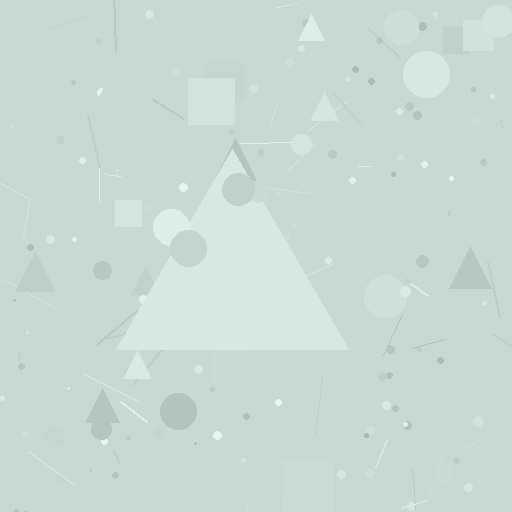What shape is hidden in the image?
A triangle is hidden in the image.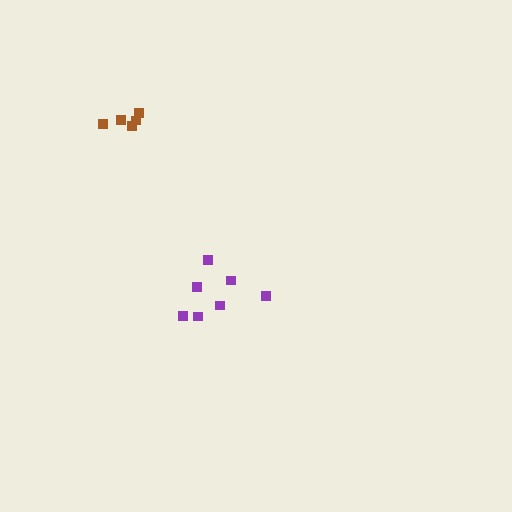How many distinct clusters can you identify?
There are 2 distinct clusters.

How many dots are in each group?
Group 1: 5 dots, Group 2: 7 dots (12 total).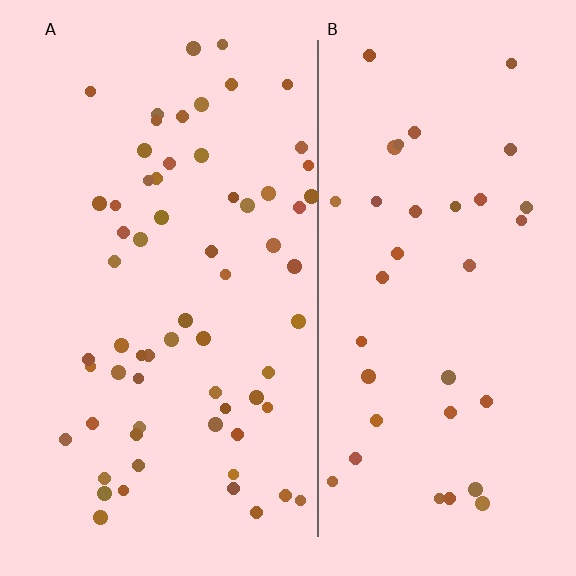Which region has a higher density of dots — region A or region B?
A (the left).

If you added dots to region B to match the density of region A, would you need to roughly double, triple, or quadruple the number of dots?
Approximately double.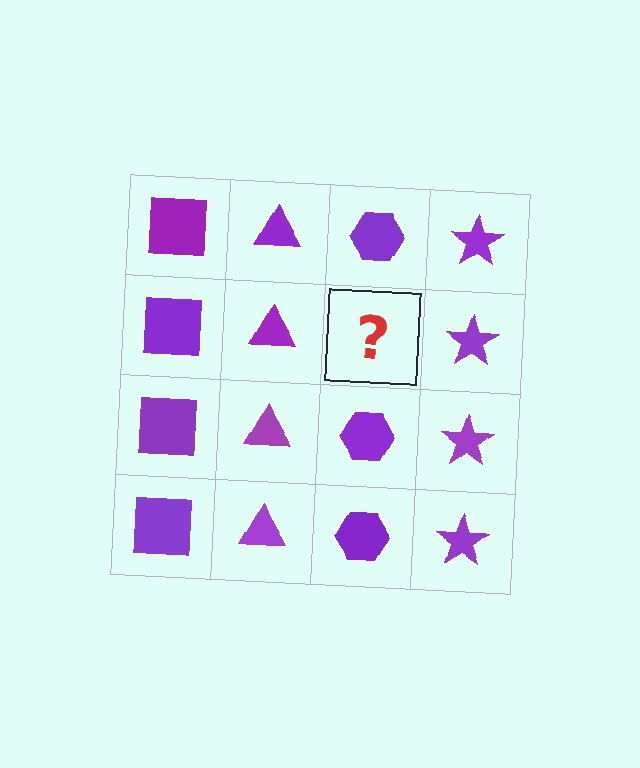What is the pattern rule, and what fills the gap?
The rule is that each column has a consistent shape. The gap should be filled with a purple hexagon.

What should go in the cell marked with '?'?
The missing cell should contain a purple hexagon.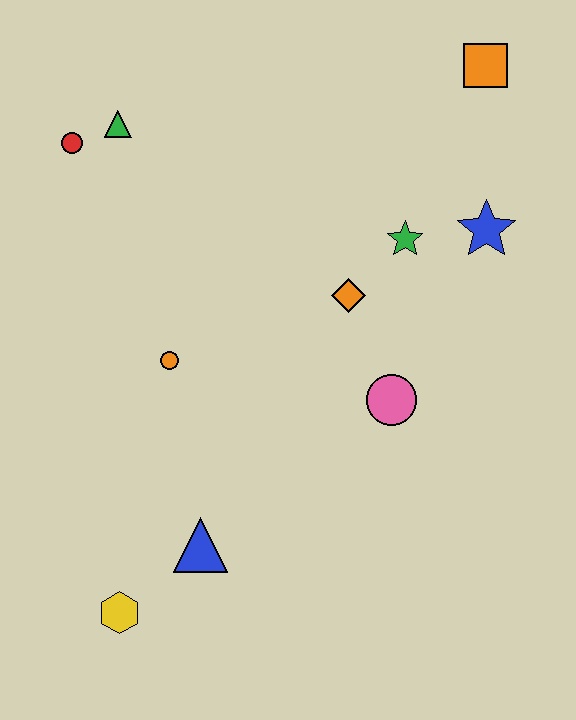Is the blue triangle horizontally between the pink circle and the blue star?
No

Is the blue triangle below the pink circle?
Yes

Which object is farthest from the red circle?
The yellow hexagon is farthest from the red circle.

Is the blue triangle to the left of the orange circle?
No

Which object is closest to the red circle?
The green triangle is closest to the red circle.